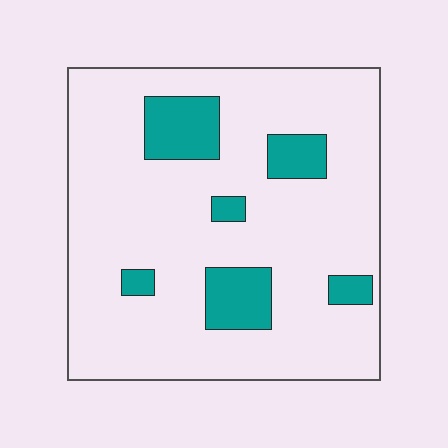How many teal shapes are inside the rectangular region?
6.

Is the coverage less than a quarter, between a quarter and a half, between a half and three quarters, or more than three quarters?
Less than a quarter.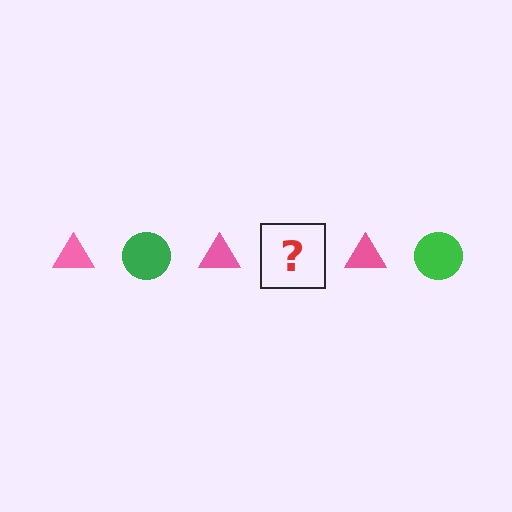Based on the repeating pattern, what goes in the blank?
The blank should be a green circle.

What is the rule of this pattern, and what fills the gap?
The rule is that the pattern alternates between pink triangle and green circle. The gap should be filled with a green circle.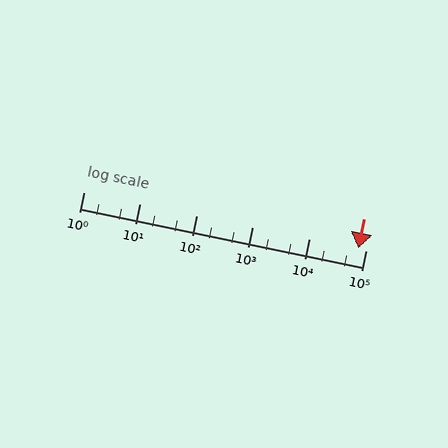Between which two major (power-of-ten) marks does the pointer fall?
The pointer is between 10000 and 100000.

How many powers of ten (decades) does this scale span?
The scale spans 5 decades, from 1 to 100000.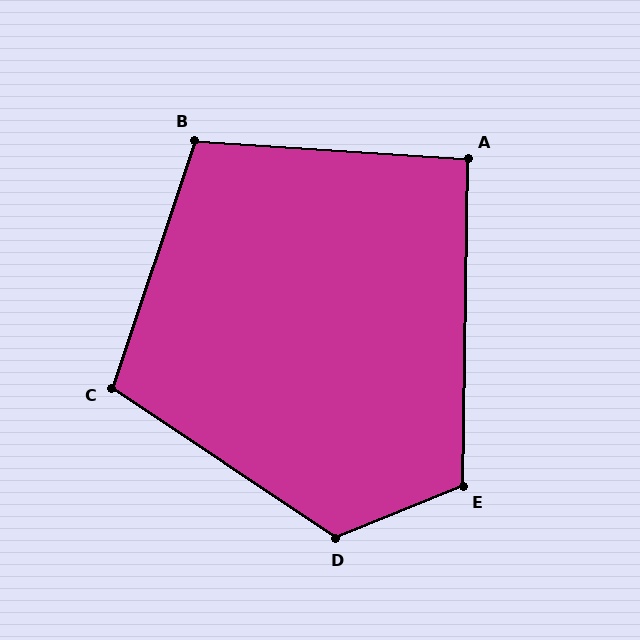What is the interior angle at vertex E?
Approximately 113 degrees (obtuse).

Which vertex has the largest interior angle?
D, at approximately 124 degrees.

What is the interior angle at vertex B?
Approximately 104 degrees (obtuse).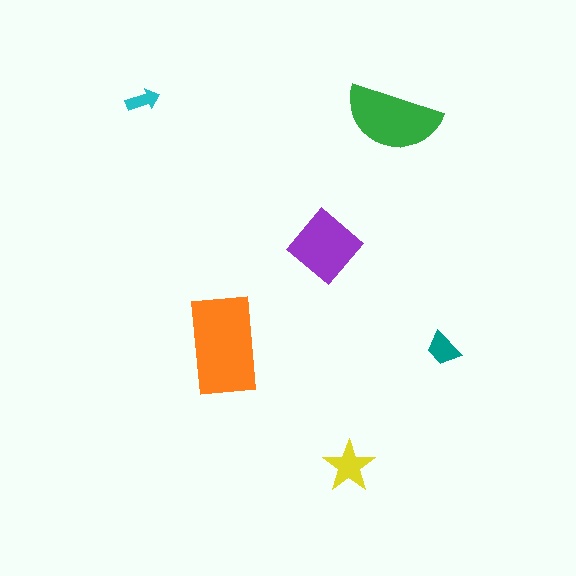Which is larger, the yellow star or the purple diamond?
The purple diamond.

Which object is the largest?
The orange rectangle.